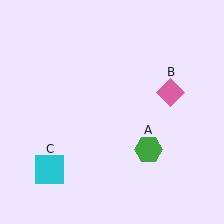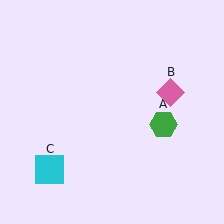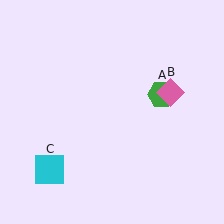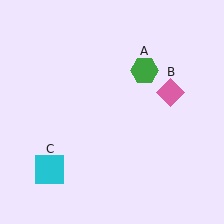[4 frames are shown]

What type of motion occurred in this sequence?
The green hexagon (object A) rotated counterclockwise around the center of the scene.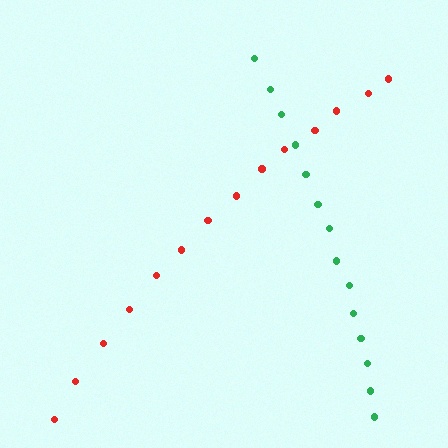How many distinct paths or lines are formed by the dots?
There are 2 distinct paths.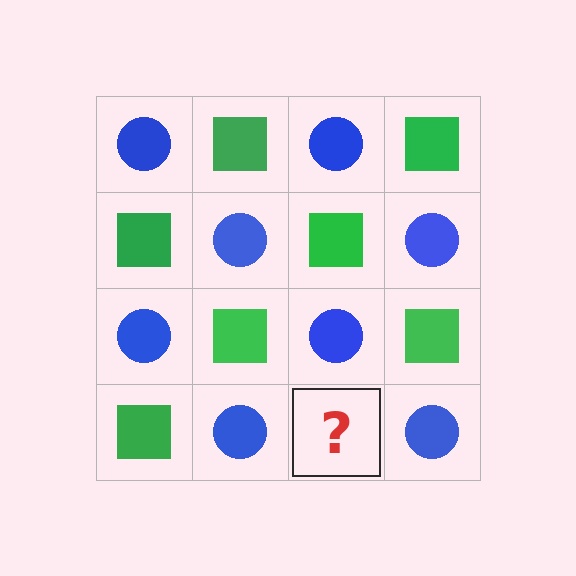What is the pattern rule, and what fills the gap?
The rule is that it alternates blue circle and green square in a checkerboard pattern. The gap should be filled with a green square.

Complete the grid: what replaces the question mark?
The question mark should be replaced with a green square.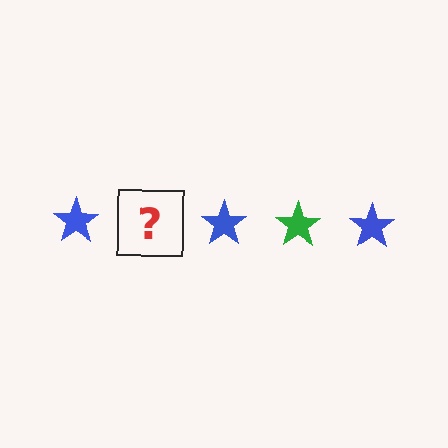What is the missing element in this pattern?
The missing element is a green star.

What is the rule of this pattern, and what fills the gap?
The rule is that the pattern cycles through blue, green stars. The gap should be filled with a green star.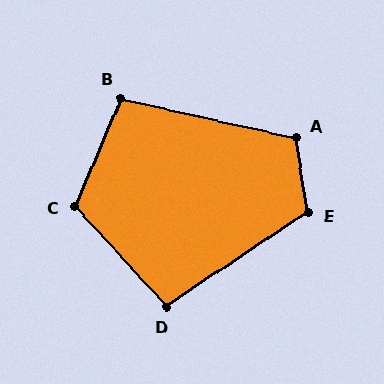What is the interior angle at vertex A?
Approximately 111 degrees (obtuse).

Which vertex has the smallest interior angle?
D, at approximately 99 degrees.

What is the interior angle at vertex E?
Approximately 115 degrees (obtuse).